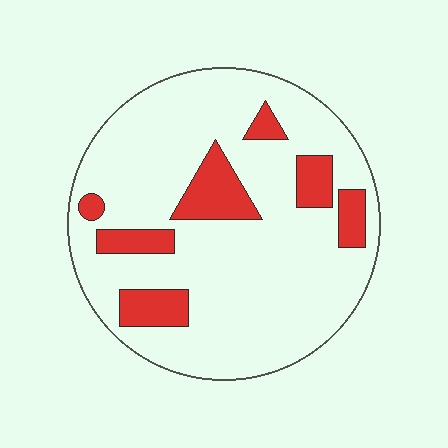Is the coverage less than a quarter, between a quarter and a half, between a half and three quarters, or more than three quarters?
Less than a quarter.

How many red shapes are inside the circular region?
7.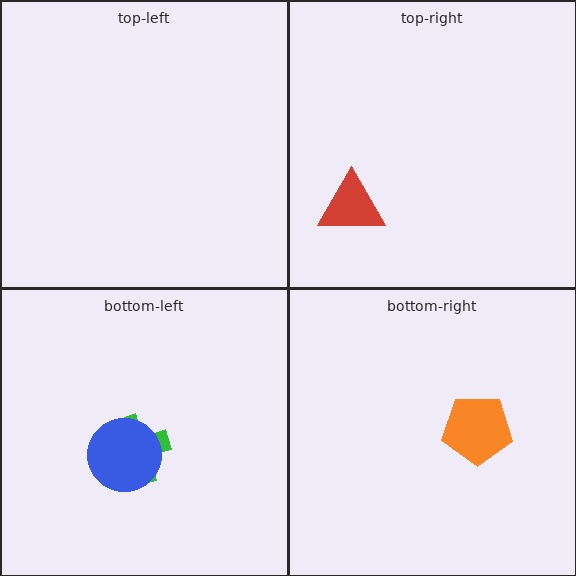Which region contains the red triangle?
The top-right region.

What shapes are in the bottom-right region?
The orange pentagon.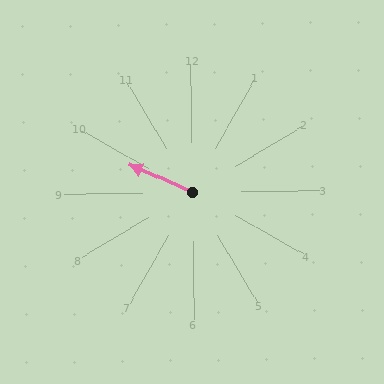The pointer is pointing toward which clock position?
Roughly 10 o'clock.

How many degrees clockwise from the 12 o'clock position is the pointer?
Approximately 294 degrees.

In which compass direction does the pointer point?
Northwest.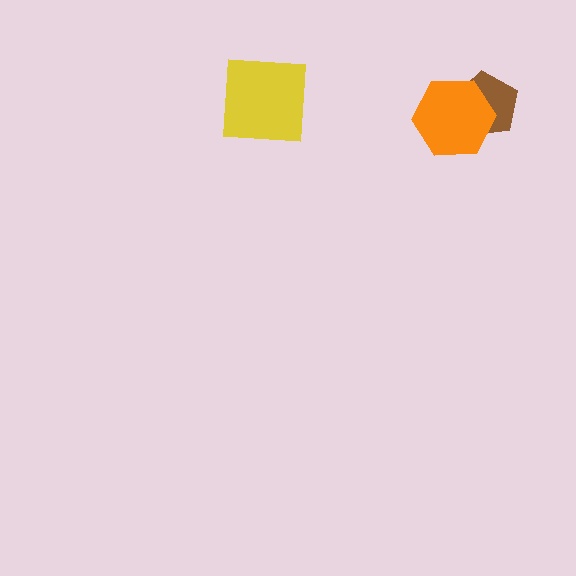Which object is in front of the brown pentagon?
The orange hexagon is in front of the brown pentagon.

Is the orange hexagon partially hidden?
No, no other shape covers it.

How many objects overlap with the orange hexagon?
1 object overlaps with the orange hexagon.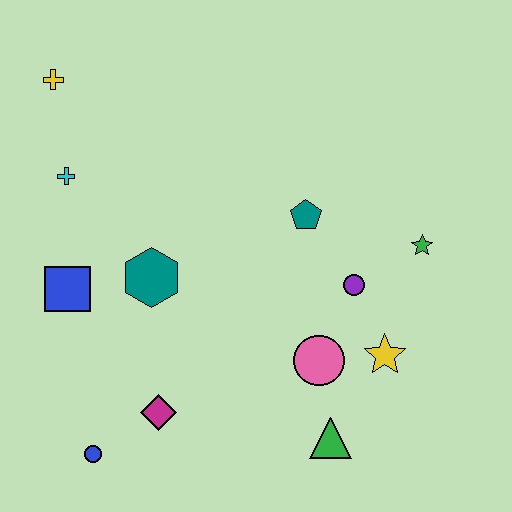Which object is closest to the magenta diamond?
The blue circle is closest to the magenta diamond.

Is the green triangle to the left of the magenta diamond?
No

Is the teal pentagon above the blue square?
Yes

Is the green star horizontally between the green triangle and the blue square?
No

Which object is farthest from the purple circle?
The yellow cross is farthest from the purple circle.